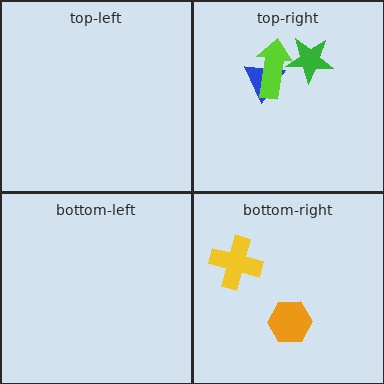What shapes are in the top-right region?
The green star, the blue triangle, the lime arrow.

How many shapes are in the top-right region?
3.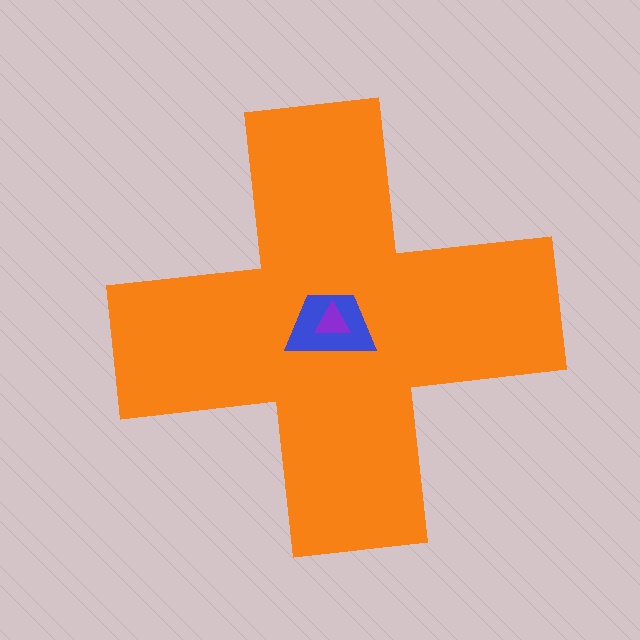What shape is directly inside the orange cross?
The blue trapezoid.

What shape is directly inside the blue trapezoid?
The purple triangle.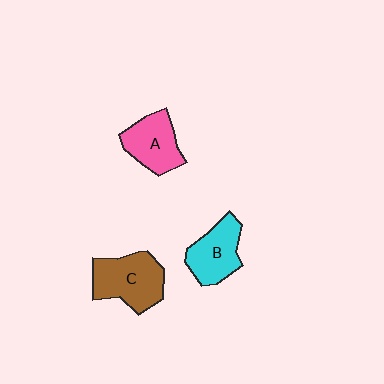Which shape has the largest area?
Shape C (brown).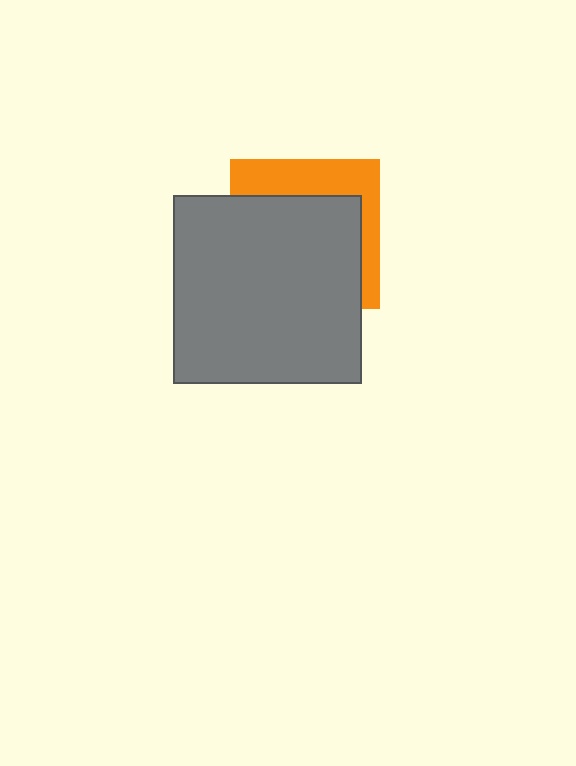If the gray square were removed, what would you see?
You would see the complete orange square.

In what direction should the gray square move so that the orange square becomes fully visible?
The gray square should move down. That is the shortest direction to clear the overlap and leave the orange square fully visible.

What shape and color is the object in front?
The object in front is a gray square.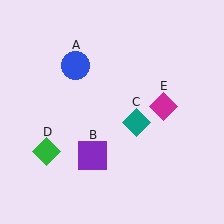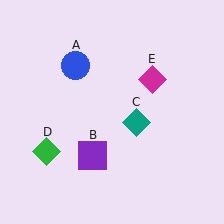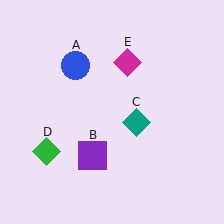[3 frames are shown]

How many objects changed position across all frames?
1 object changed position: magenta diamond (object E).